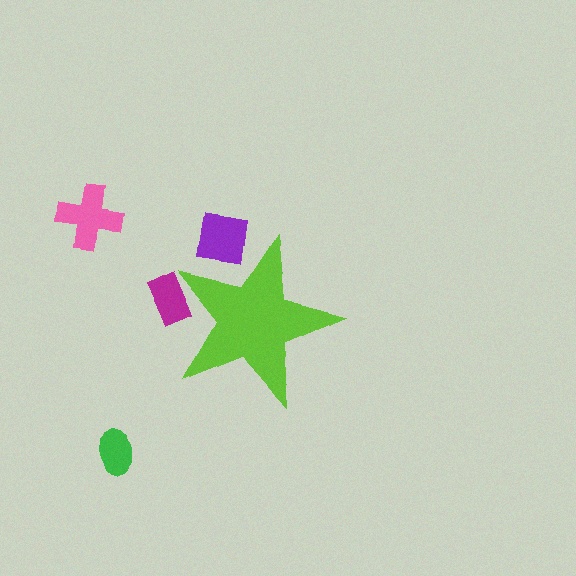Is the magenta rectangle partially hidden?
Yes, the magenta rectangle is partially hidden behind the lime star.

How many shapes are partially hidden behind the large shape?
2 shapes are partially hidden.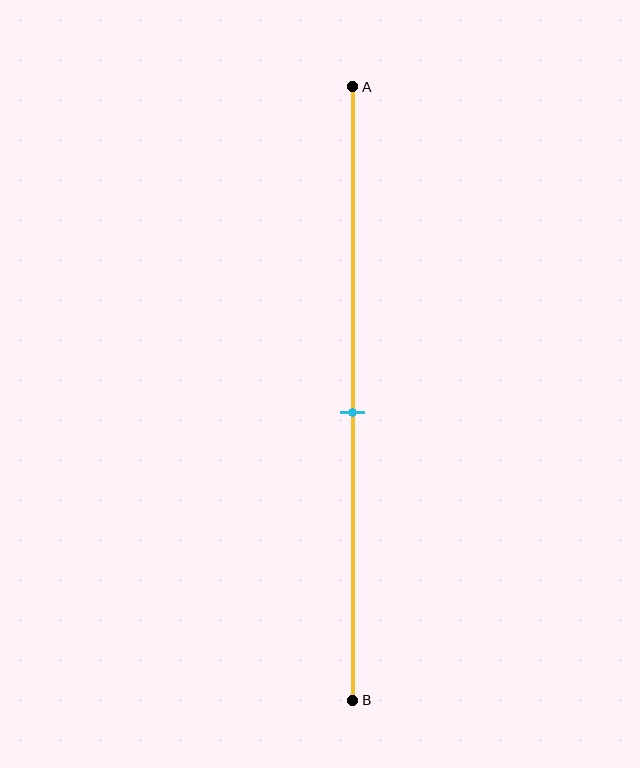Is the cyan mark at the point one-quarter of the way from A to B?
No, the mark is at about 55% from A, not at the 25% one-quarter point.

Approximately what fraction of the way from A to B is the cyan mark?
The cyan mark is approximately 55% of the way from A to B.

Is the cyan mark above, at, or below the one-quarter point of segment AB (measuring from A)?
The cyan mark is below the one-quarter point of segment AB.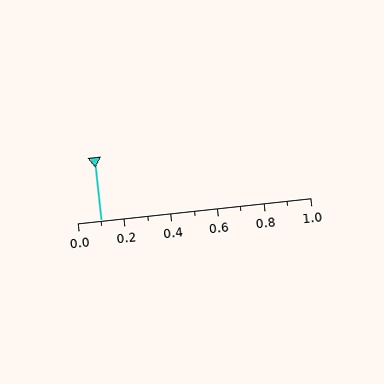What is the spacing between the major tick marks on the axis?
The major ticks are spaced 0.2 apart.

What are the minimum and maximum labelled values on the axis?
The axis runs from 0.0 to 1.0.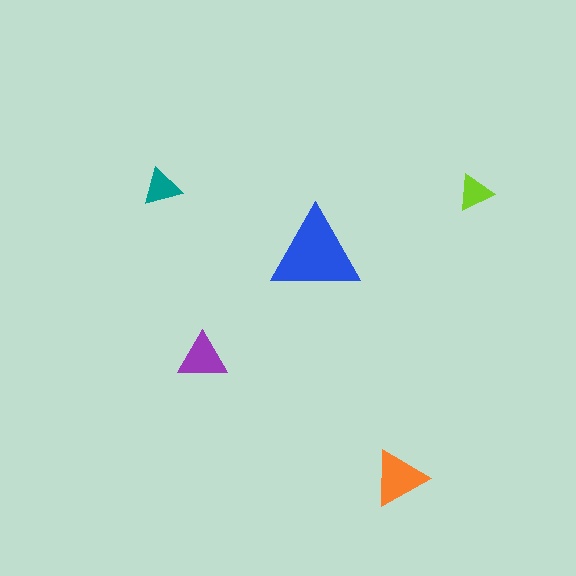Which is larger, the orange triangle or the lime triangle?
The orange one.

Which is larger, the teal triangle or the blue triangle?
The blue one.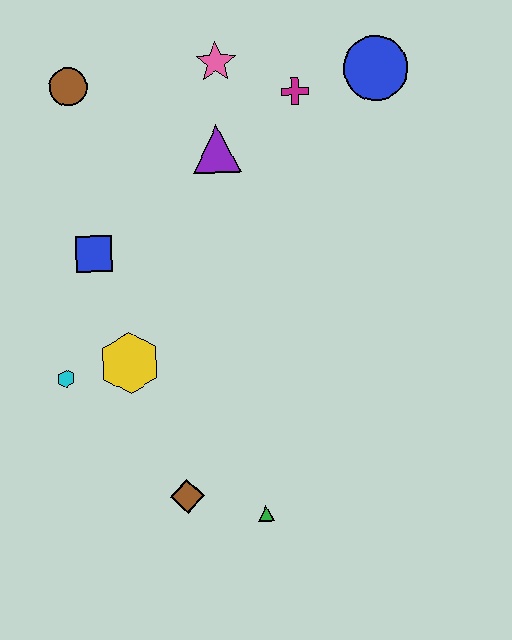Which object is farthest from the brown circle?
The green triangle is farthest from the brown circle.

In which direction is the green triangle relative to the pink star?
The green triangle is below the pink star.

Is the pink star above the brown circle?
Yes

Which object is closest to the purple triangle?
The pink star is closest to the purple triangle.